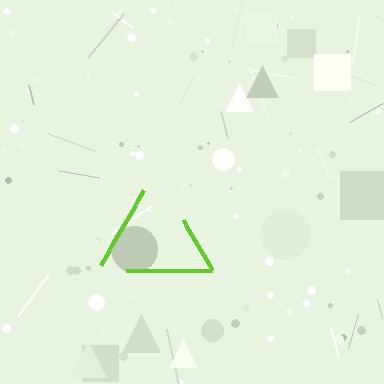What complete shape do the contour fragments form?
The contour fragments form a triangle.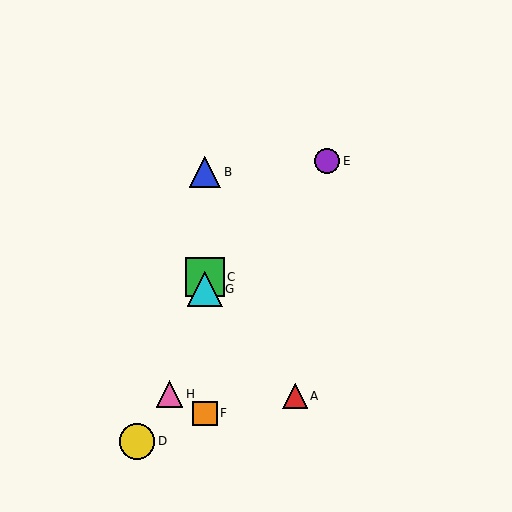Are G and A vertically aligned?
No, G is at x≈205 and A is at x≈295.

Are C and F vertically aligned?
Yes, both are at x≈205.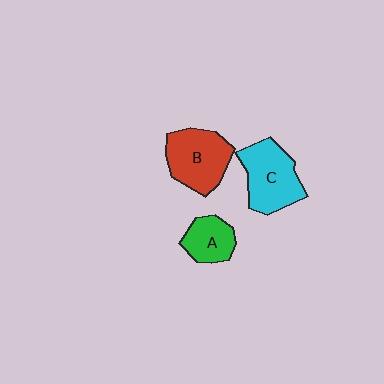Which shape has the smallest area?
Shape A (green).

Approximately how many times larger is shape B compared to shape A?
Approximately 1.7 times.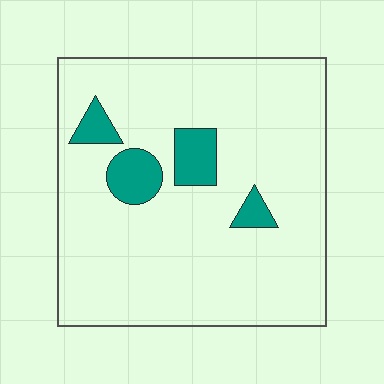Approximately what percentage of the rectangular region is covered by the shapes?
Approximately 10%.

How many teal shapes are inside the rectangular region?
4.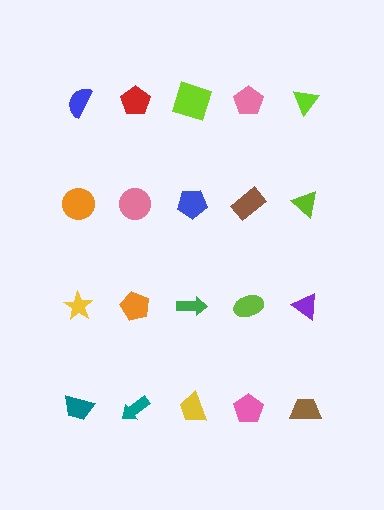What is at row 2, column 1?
An orange circle.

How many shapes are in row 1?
5 shapes.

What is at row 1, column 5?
A lime triangle.